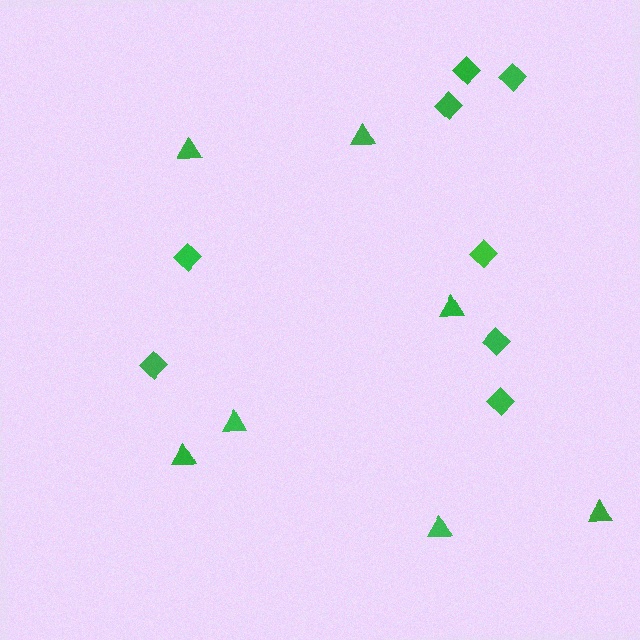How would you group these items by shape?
There are 2 groups: one group of triangles (7) and one group of diamonds (8).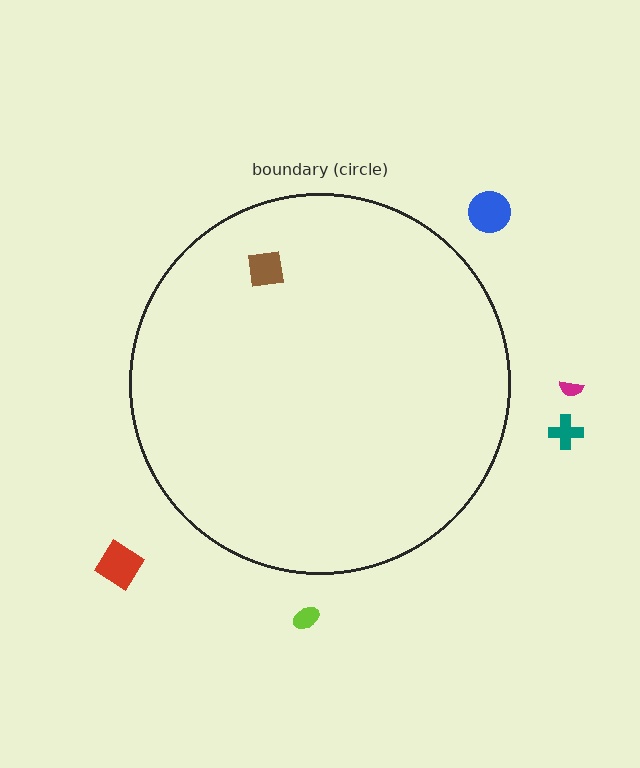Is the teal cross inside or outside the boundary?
Outside.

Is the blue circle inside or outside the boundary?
Outside.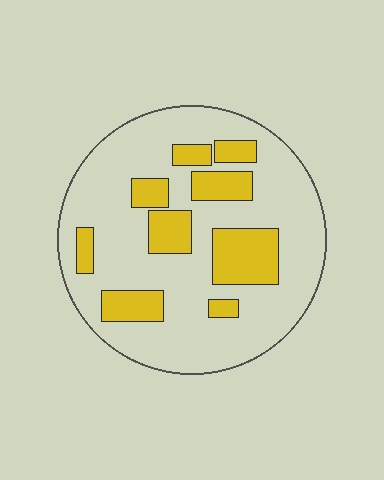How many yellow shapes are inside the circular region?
9.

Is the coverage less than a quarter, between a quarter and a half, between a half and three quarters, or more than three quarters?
Less than a quarter.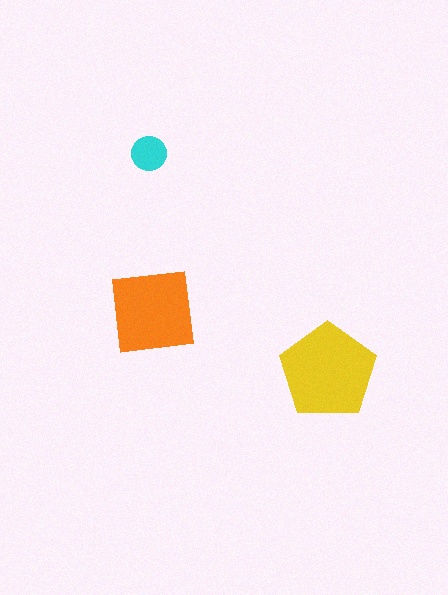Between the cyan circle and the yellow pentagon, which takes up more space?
The yellow pentagon.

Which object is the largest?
The yellow pentagon.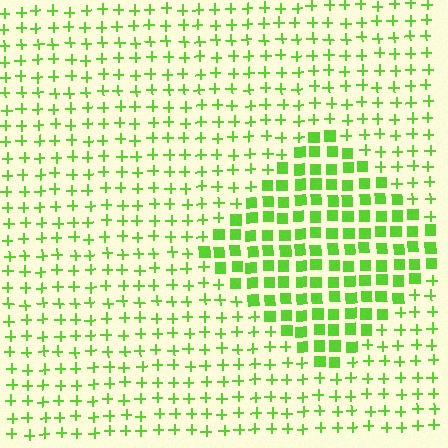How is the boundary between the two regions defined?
The boundary is defined by a change in element shape: squares inside vs. plus signs outside. All elements share the same color and spacing.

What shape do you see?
I see a diamond.